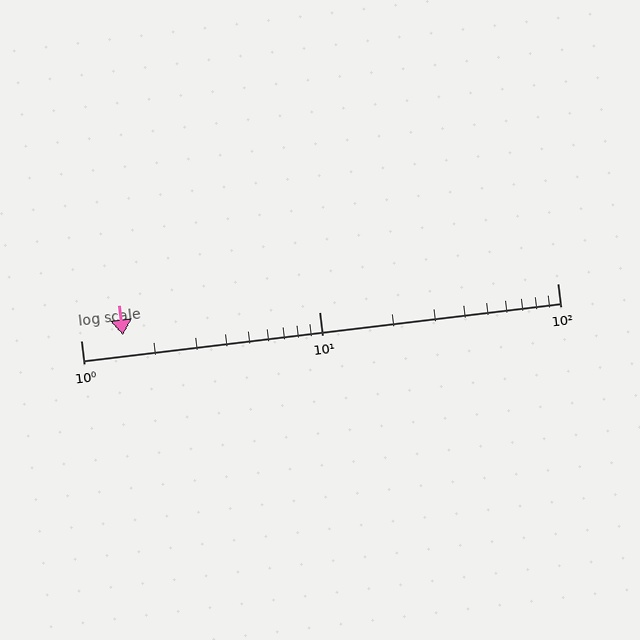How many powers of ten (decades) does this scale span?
The scale spans 2 decades, from 1 to 100.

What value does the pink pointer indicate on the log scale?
The pointer indicates approximately 1.5.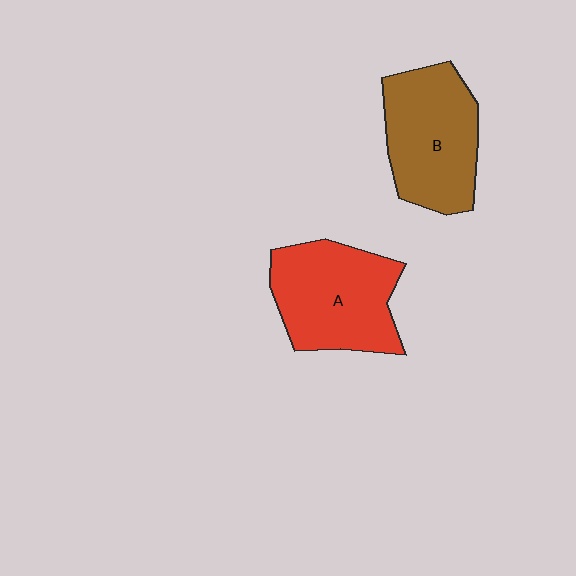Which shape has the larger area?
Shape A (red).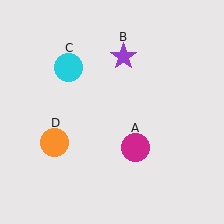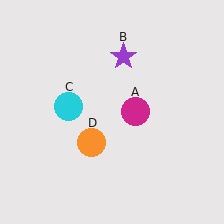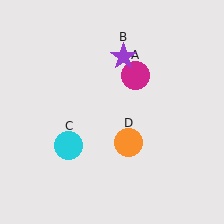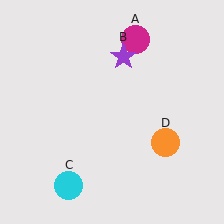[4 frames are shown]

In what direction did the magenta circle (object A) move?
The magenta circle (object A) moved up.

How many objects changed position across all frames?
3 objects changed position: magenta circle (object A), cyan circle (object C), orange circle (object D).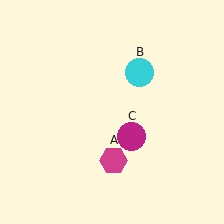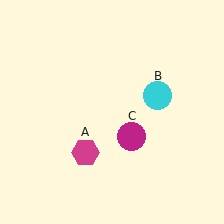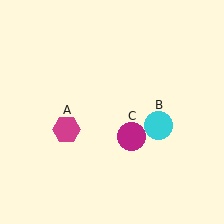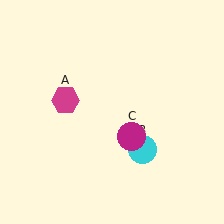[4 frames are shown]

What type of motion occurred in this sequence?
The magenta hexagon (object A), cyan circle (object B) rotated clockwise around the center of the scene.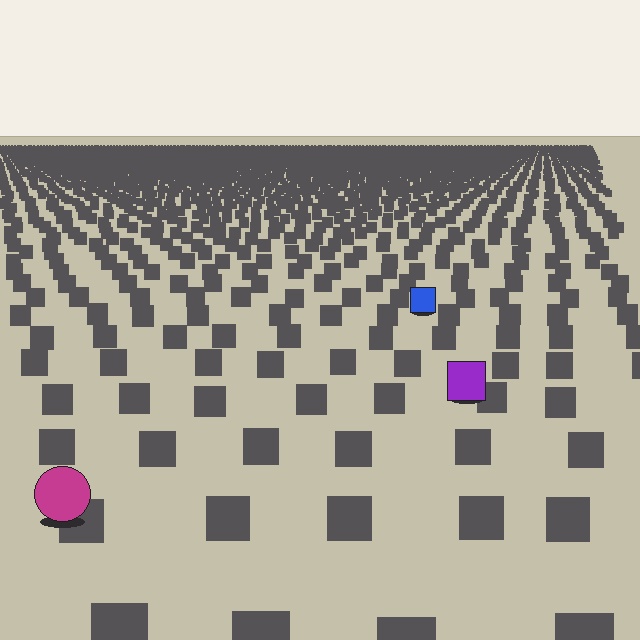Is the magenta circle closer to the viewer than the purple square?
Yes. The magenta circle is closer — you can tell from the texture gradient: the ground texture is coarser near it.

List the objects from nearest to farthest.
From nearest to farthest: the magenta circle, the purple square, the blue square.